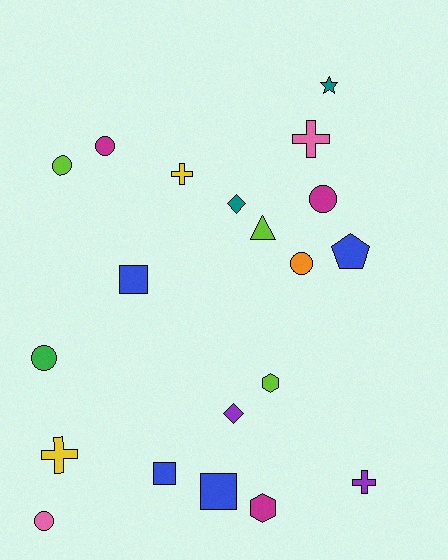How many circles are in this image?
There are 6 circles.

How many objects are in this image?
There are 20 objects.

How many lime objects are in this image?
There are 3 lime objects.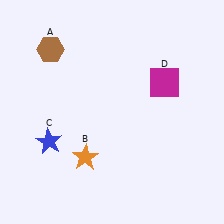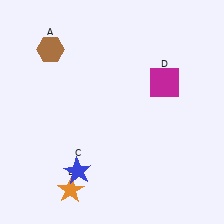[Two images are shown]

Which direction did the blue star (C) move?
The blue star (C) moved down.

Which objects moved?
The objects that moved are: the orange star (B), the blue star (C).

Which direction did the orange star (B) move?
The orange star (B) moved down.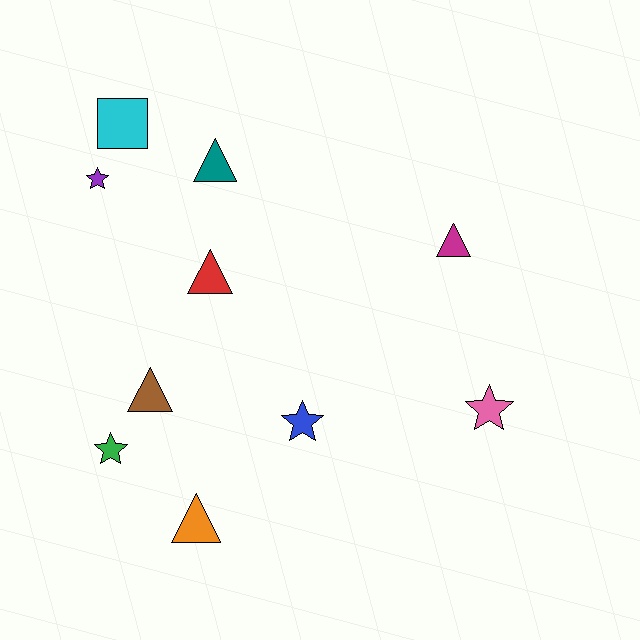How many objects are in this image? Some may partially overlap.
There are 10 objects.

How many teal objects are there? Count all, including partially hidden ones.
There is 1 teal object.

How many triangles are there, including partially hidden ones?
There are 5 triangles.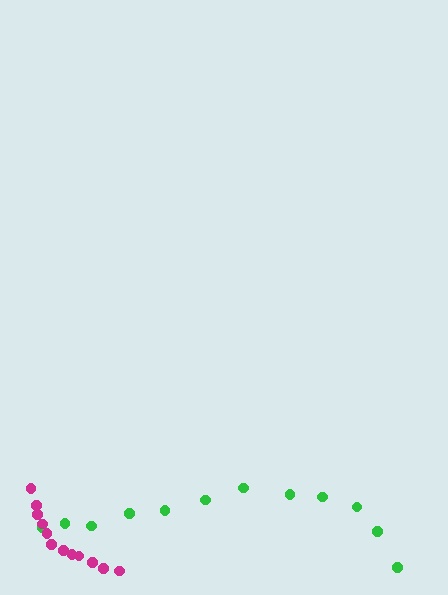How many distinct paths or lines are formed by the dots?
There are 2 distinct paths.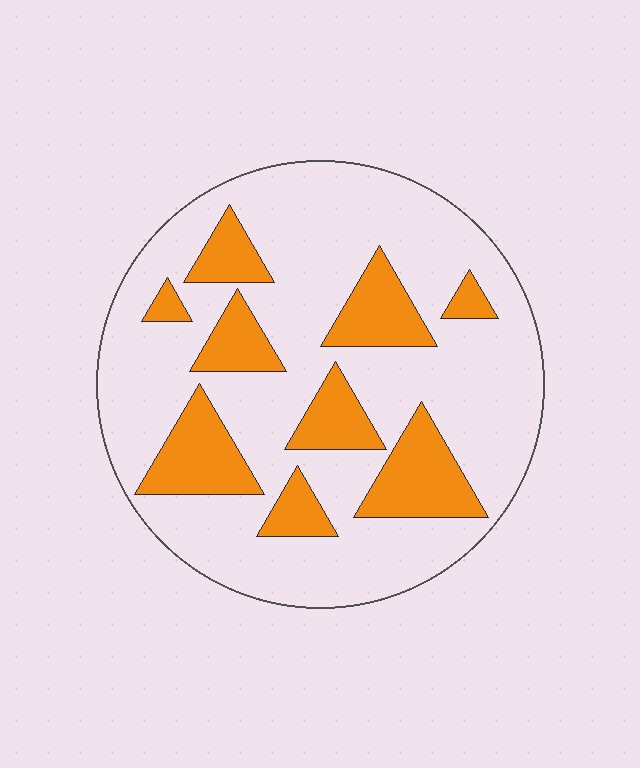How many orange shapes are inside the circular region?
9.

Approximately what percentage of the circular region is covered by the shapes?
Approximately 25%.